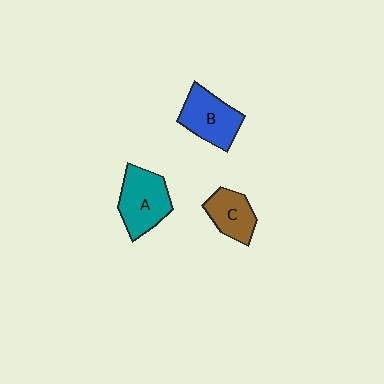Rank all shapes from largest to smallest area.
From largest to smallest: A (teal), B (blue), C (brown).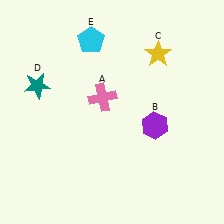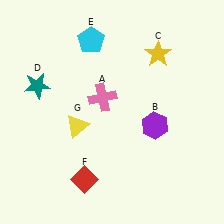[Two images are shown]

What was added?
A red diamond (F), a yellow triangle (G) were added in Image 2.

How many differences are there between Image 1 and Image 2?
There are 2 differences between the two images.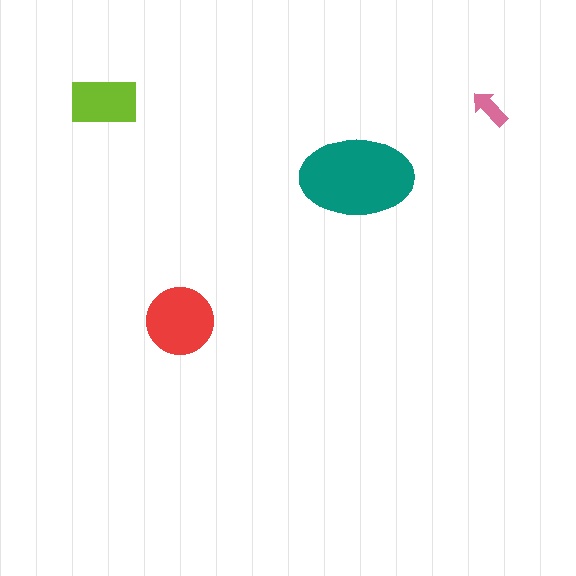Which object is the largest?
The teal ellipse.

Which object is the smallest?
The pink arrow.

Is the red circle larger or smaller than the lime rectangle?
Larger.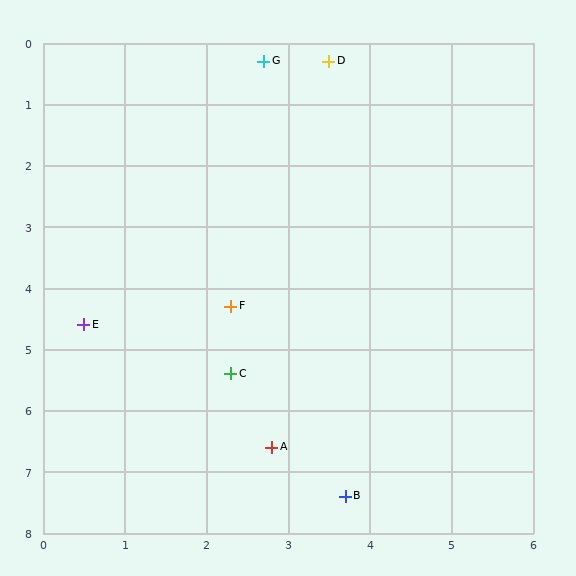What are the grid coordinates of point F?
Point F is at approximately (2.3, 4.3).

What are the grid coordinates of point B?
Point B is at approximately (3.7, 7.4).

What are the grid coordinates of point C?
Point C is at approximately (2.3, 5.4).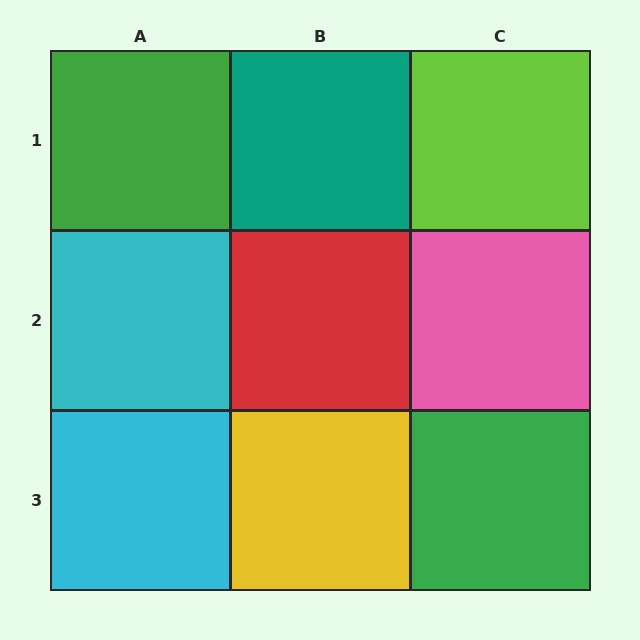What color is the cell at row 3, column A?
Cyan.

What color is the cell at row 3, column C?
Green.